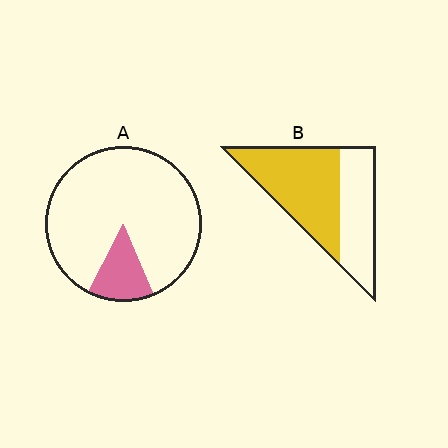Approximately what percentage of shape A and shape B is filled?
A is approximately 15% and B is approximately 60%.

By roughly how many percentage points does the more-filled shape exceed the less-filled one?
By roughly 45 percentage points (B over A).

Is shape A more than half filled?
No.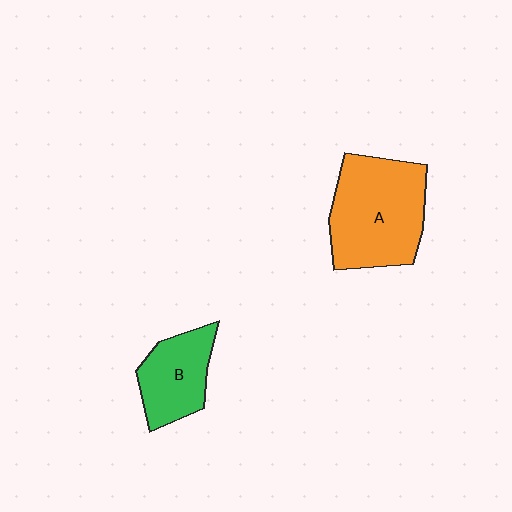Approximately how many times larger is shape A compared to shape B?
Approximately 1.7 times.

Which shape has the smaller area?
Shape B (green).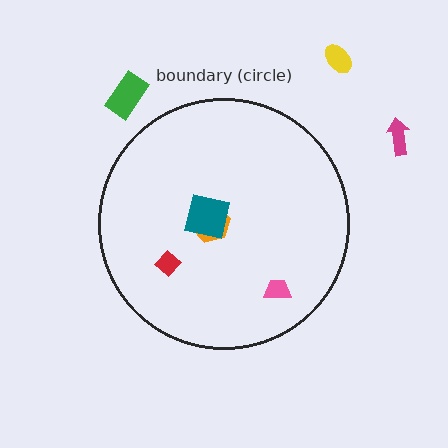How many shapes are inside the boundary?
4 inside, 3 outside.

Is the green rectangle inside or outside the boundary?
Outside.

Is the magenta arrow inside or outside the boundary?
Outside.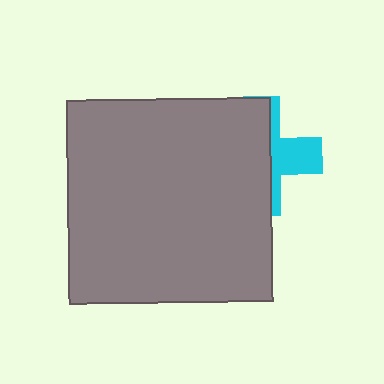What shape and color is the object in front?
The object in front is a gray square.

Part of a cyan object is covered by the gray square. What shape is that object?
It is a cross.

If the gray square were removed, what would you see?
You would see the complete cyan cross.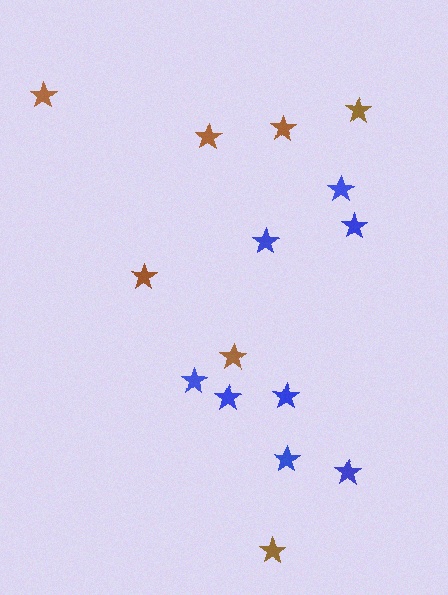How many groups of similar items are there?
There are 2 groups: one group of brown stars (7) and one group of blue stars (8).